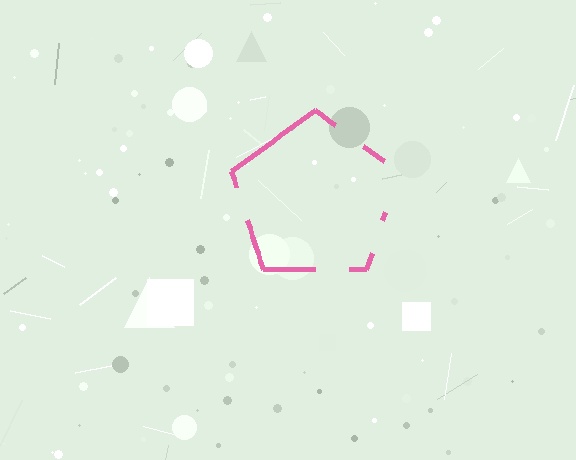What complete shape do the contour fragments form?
The contour fragments form a pentagon.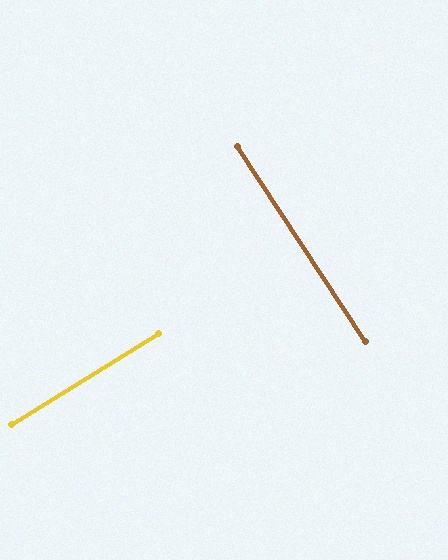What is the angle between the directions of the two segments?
Approximately 89 degrees.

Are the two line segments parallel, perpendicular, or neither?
Perpendicular — they meet at approximately 89°.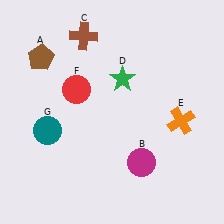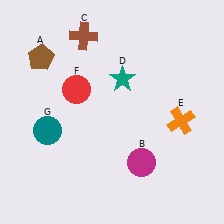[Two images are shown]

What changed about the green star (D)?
In Image 1, D is green. In Image 2, it changed to teal.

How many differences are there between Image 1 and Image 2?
There is 1 difference between the two images.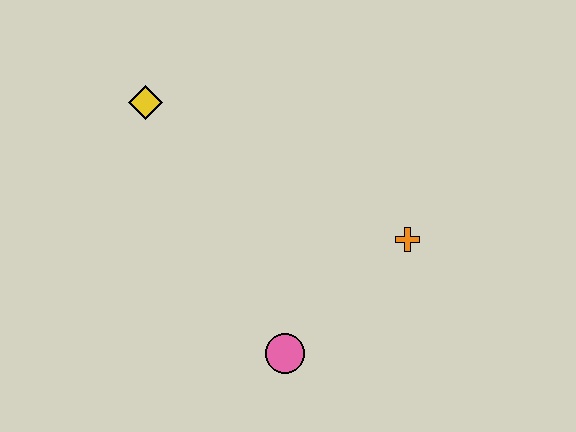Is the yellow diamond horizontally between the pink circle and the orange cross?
No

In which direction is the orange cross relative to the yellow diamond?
The orange cross is to the right of the yellow diamond.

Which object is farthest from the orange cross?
The yellow diamond is farthest from the orange cross.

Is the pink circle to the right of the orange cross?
No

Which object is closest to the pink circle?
The orange cross is closest to the pink circle.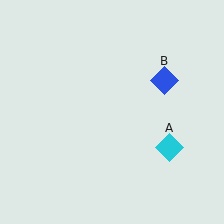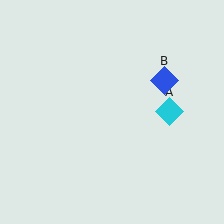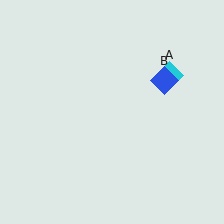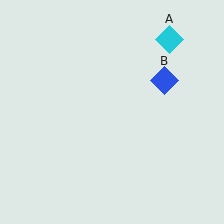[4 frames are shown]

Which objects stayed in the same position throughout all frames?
Blue diamond (object B) remained stationary.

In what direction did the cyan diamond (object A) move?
The cyan diamond (object A) moved up.